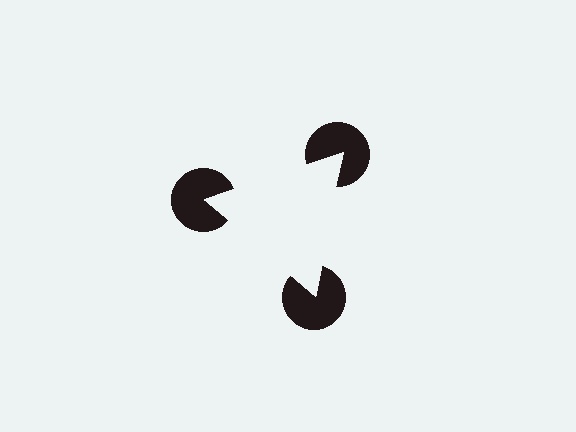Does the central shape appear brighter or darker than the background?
It typically appears slightly brighter than the background, even though no actual brightness change is drawn.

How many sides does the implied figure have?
3 sides.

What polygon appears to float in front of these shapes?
An illusory triangle — its edges are inferred from the aligned wedge cuts in the pac-man discs, not physically drawn.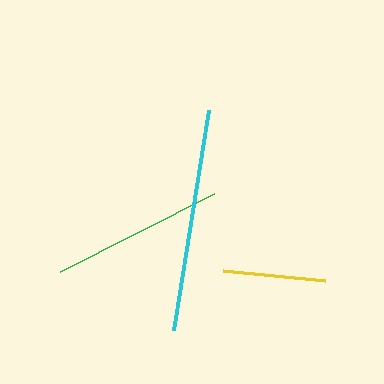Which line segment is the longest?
The cyan line is the longest at approximately 223 pixels.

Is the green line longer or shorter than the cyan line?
The cyan line is longer than the green line.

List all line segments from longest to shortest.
From longest to shortest: cyan, green, yellow.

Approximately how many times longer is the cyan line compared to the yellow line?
The cyan line is approximately 2.2 times the length of the yellow line.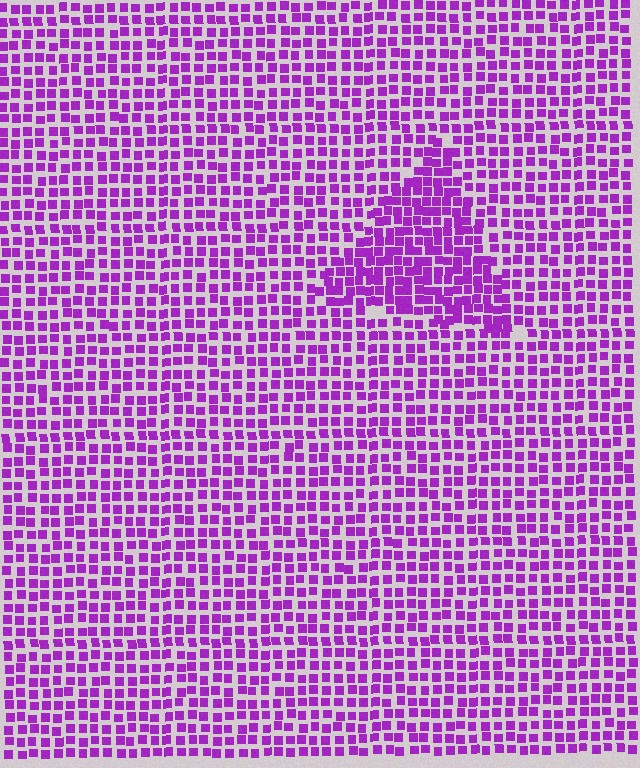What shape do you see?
I see a triangle.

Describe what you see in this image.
The image contains small purple elements arranged at two different densities. A triangle-shaped region is visible where the elements are more densely packed than the surrounding area.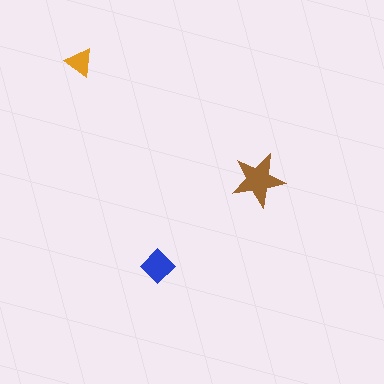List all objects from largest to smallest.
The brown star, the blue diamond, the orange triangle.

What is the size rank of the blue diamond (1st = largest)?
2nd.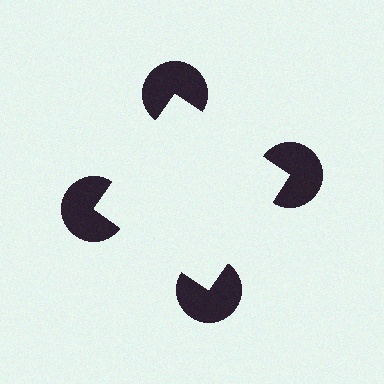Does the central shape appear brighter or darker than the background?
It typically appears slightly brighter than the background, even though no actual brightness change is drawn.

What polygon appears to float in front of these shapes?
An illusory square — its edges are inferred from the aligned wedge cuts in the pac-man discs, not physically drawn.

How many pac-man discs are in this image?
There are 4 — one at each vertex of the illusory square.